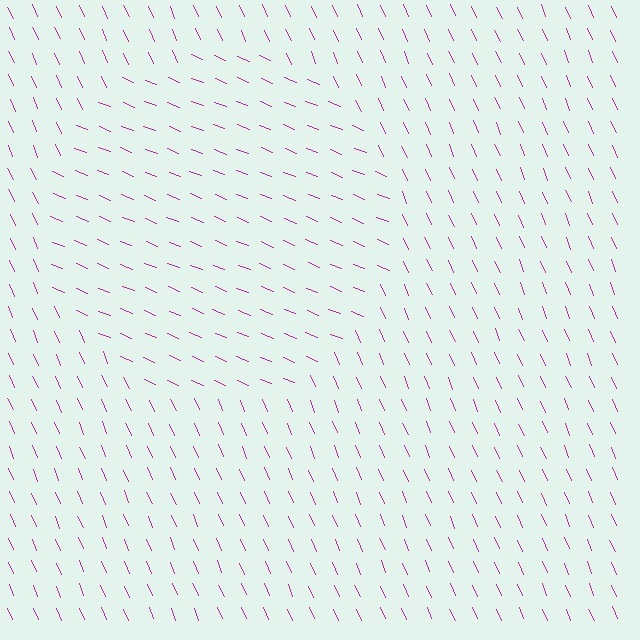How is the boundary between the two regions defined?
The boundary is defined purely by a change in line orientation (approximately 45 degrees difference). All lines are the same color and thickness.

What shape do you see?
I see a circle.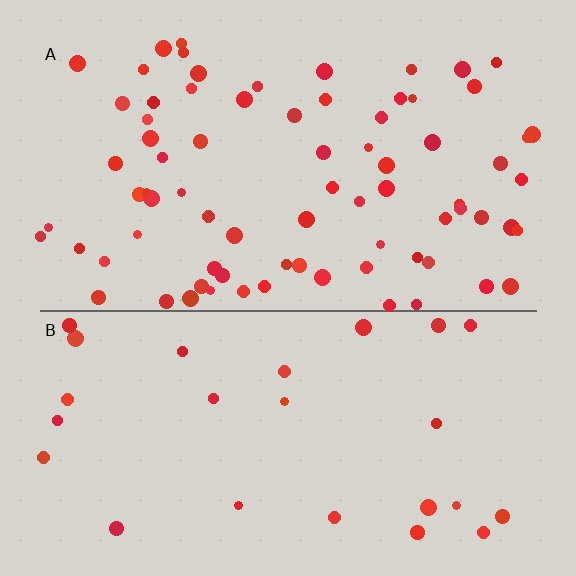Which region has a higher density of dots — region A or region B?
A (the top).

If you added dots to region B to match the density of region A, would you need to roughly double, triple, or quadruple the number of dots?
Approximately triple.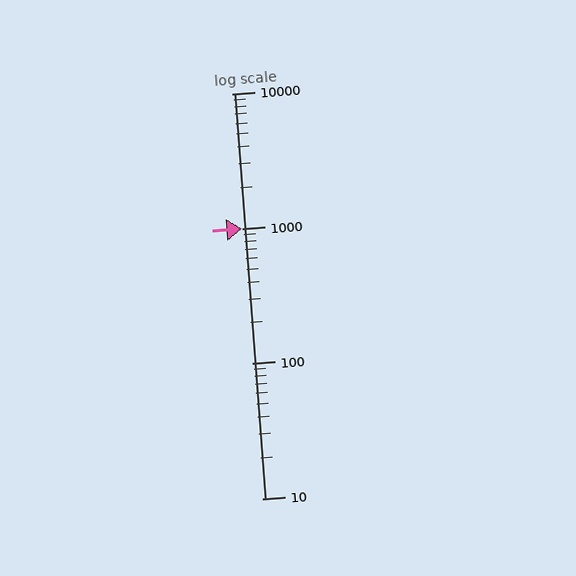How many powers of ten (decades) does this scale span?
The scale spans 3 decades, from 10 to 10000.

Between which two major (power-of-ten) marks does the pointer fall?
The pointer is between 1000 and 10000.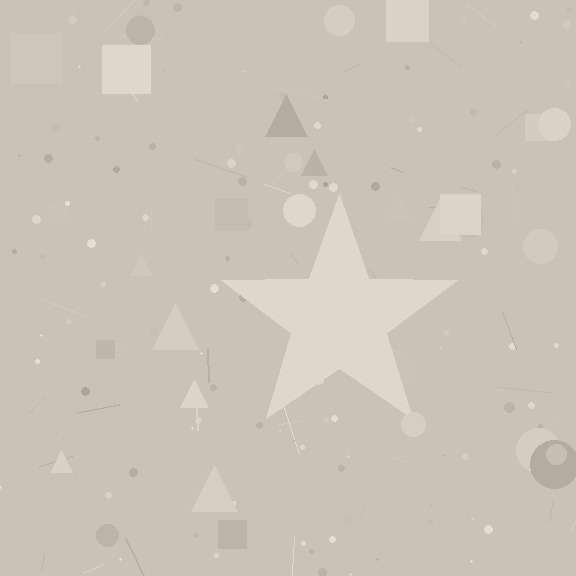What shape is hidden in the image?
A star is hidden in the image.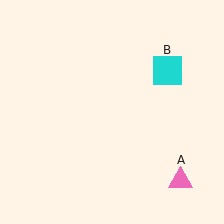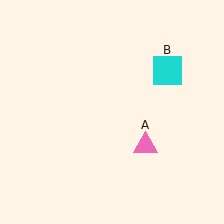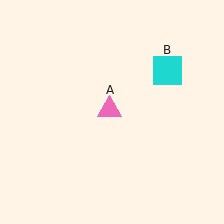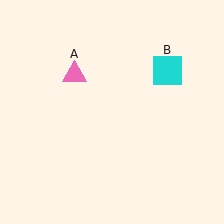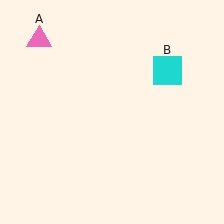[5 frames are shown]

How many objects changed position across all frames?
1 object changed position: pink triangle (object A).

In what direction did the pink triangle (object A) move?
The pink triangle (object A) moved up and to the left.